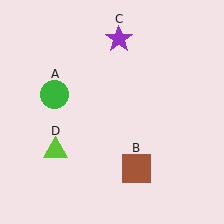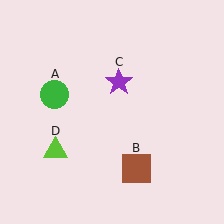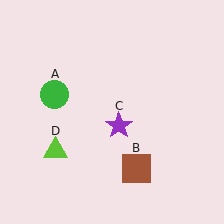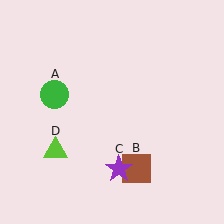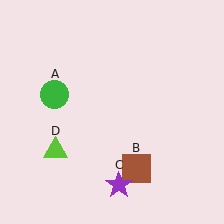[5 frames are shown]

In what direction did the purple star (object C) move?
The purple star (object C) moved down.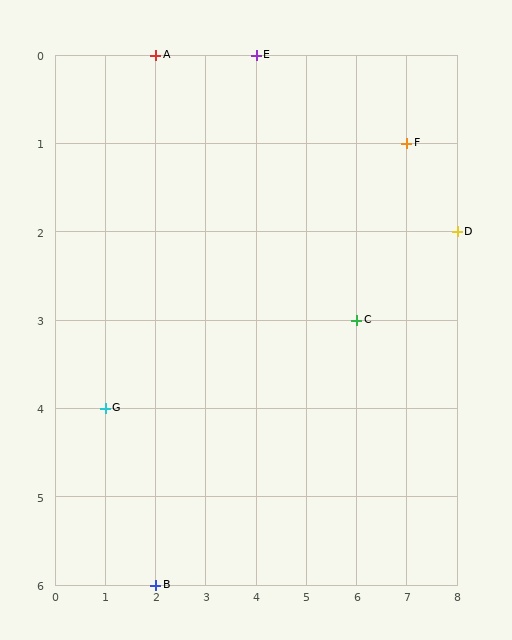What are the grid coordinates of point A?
Point A is at grid coordinates (2, 0).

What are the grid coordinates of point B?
Point B is at grid coordinates (2, 6).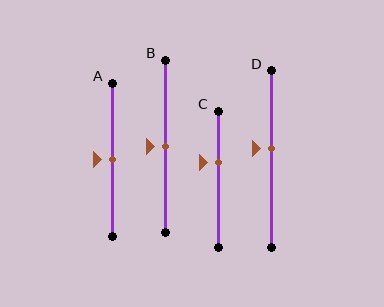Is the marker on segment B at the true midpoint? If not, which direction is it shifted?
Yes, the marker on segment B is at the true midpoint.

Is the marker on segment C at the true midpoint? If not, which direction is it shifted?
No, the marker on segment C is shifted upward by about 12% of the segment length.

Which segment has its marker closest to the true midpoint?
Segment A has its marker closest to the true midpoint.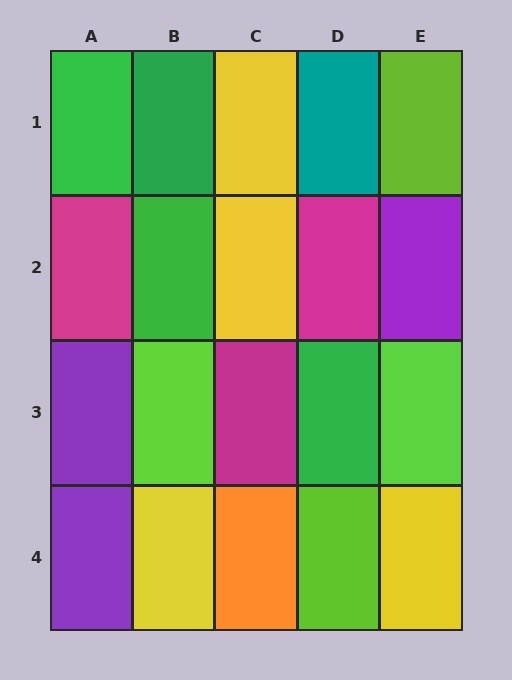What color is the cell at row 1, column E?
Lime.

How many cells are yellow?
4 cells are yellow.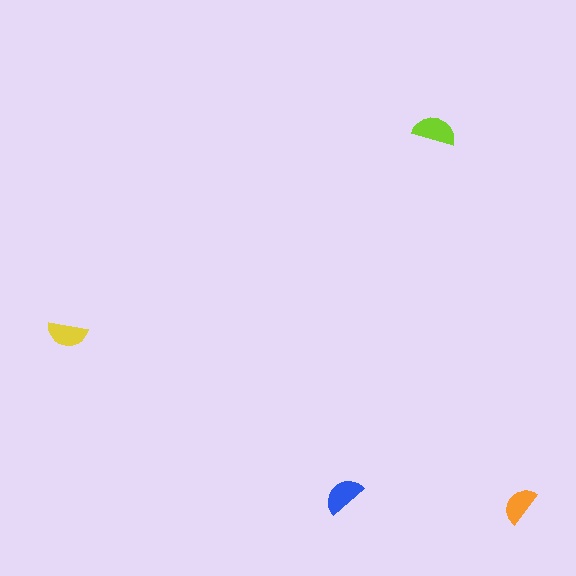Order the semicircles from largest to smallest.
the lime one, the blue one, the yellow one, the orange one.